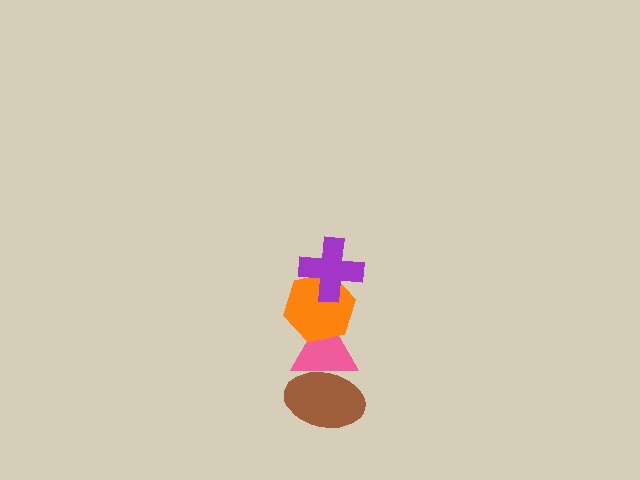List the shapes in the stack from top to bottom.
From top to bottom: the purple cross, the orange hexagon, the pink triangle, the brown ellipse.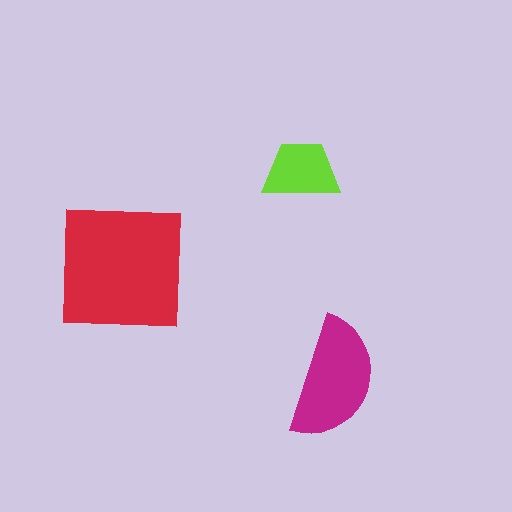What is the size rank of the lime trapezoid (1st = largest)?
3rd.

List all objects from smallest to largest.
The lime trapezoid, the magenta semicircle, the red square.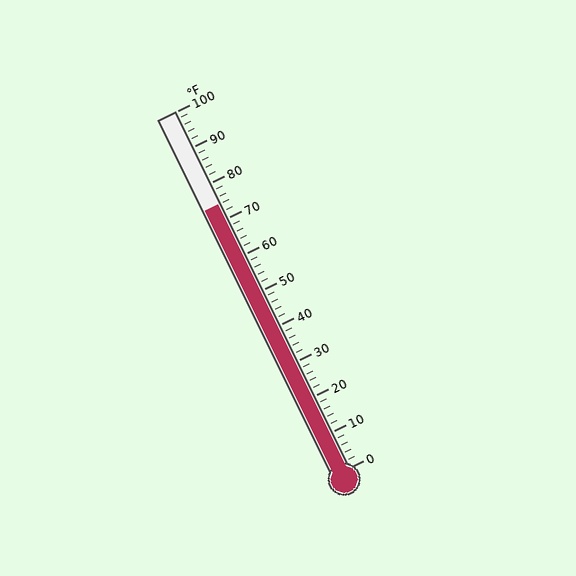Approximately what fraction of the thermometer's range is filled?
The thermometer is filled to approximately 75% of its range.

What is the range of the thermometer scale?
The thermometer scale ranges from 0°F to 100°F.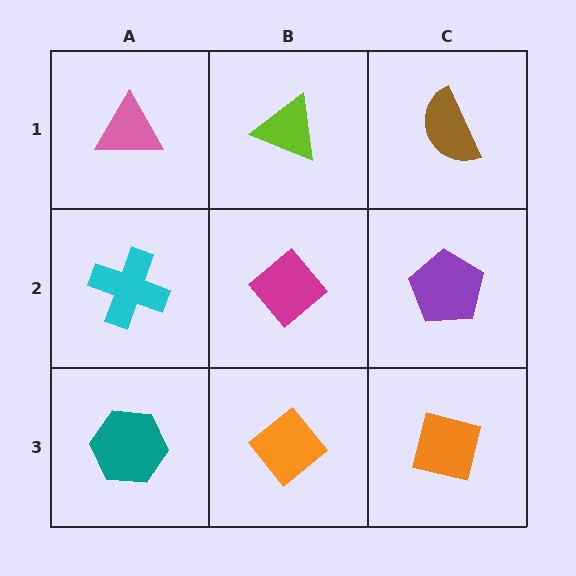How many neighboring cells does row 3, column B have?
3.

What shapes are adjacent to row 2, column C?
A brown semicircle (row 1, column C), an orange square (row 3, column C), a magenta diamond (row 2, column B).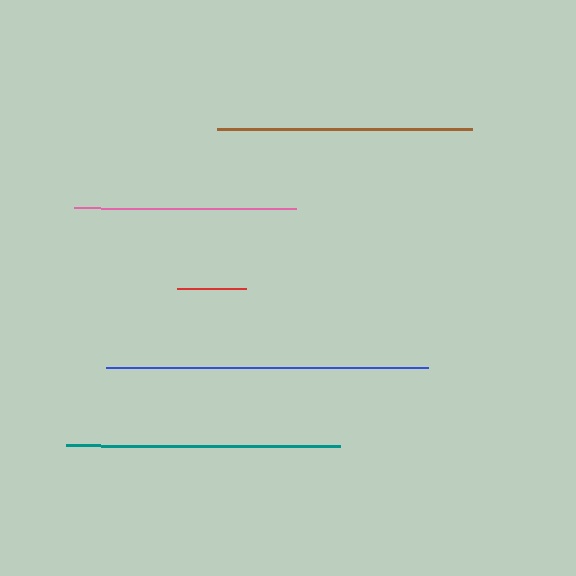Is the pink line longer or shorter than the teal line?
The teal line is longer than the pink line.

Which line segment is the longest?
The blue line is the longest at approximately 323 pixels.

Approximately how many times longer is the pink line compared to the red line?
The pink line is approximately 3.2 times the length of the red line.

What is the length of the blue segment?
The blue segment is approximately 323 pixels long.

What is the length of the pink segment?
The pink segment is approximately 222 pixels long.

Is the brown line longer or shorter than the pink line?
The brown line is longer than the pink line.